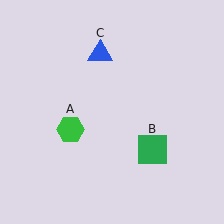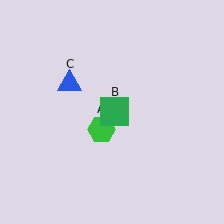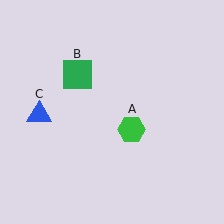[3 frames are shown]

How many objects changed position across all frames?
3 objects changed position: green hexagon (object A), green square (object B), blue triangle (object C).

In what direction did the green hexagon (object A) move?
The green hexagon (object A) moved right.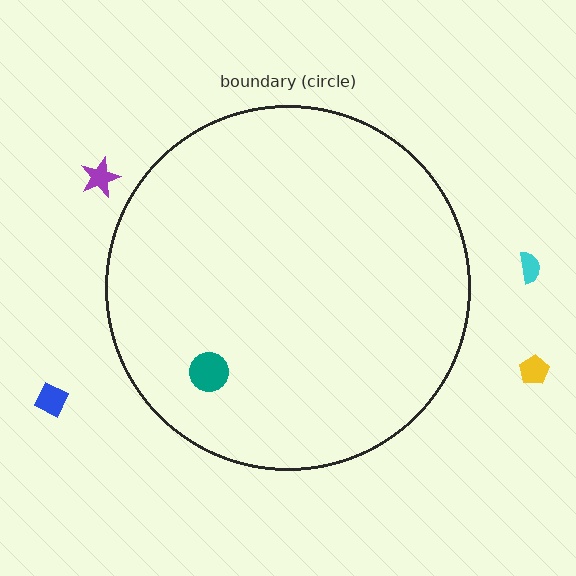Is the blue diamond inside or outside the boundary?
Outside.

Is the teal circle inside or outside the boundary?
Inside.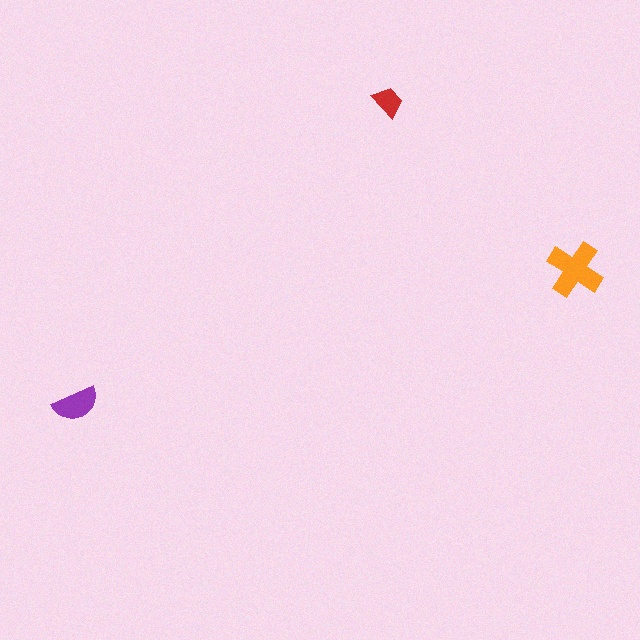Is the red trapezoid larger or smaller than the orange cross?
Smaller.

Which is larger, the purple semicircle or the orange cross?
The orange cross.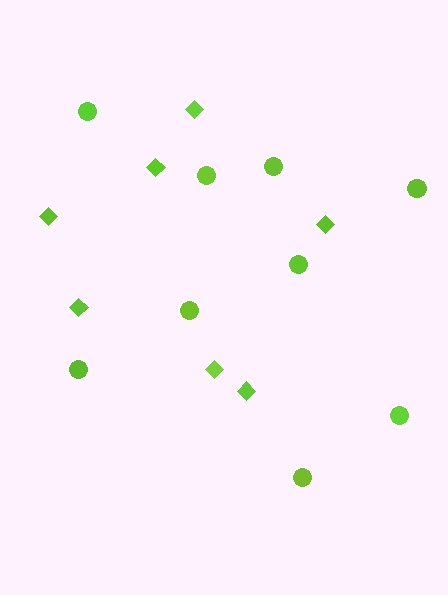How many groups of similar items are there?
There are 2 groups: one group of diamonds (7) and one group of circles (9).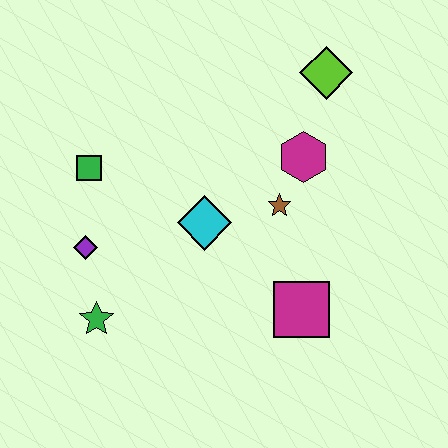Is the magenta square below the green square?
Yes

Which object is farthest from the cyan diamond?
The lime diamond is farthest from the cyan diamond.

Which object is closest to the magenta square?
The brown star is closest to the magenta square.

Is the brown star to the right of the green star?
Yes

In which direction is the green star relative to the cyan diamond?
The green star is to the left of the cyan diamond.